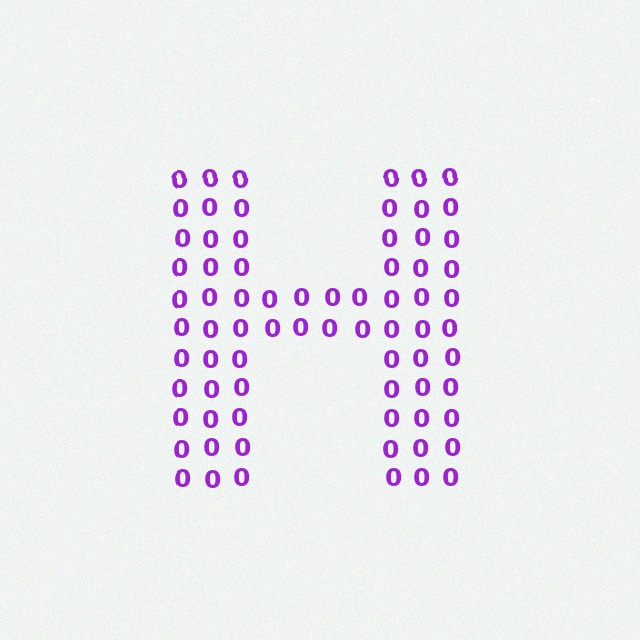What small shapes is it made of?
It is made of small digit 0's.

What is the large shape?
The large shape is the letter H.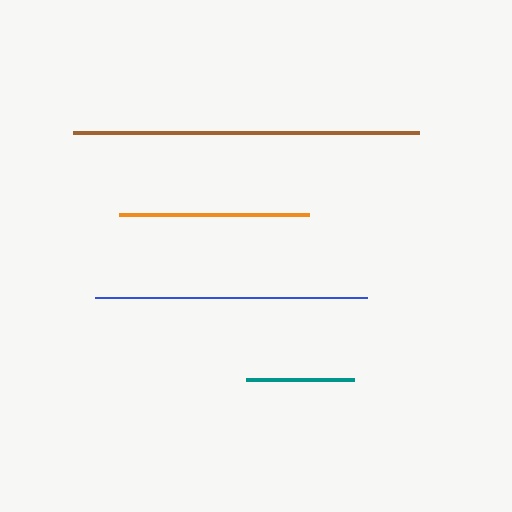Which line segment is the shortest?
The teal line is the shortest at approximately 108 pixels.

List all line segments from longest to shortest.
From longest to shortest: brown, blue, orange, teal.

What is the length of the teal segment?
The teal segment is approximately 108 pixels long.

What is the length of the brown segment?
The brown segment is approximately 346 pixels long.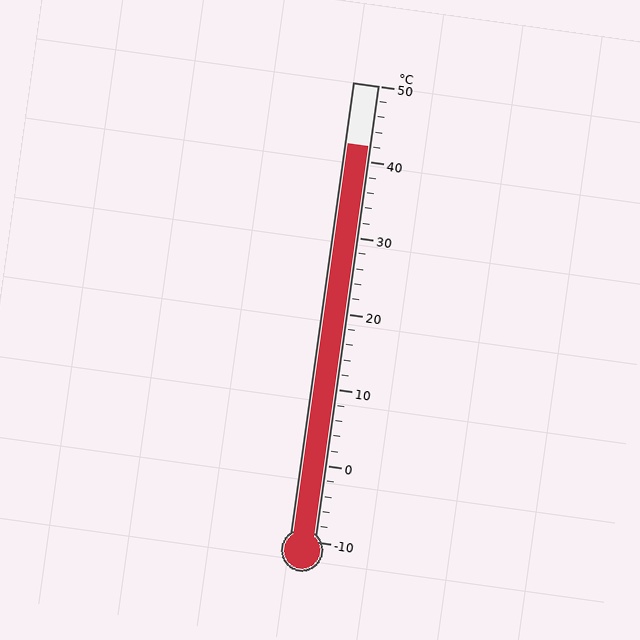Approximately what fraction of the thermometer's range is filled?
The thermometer is filled to approximately 85% of its range.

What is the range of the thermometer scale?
The thermometer scale ranges from -10°C to 50°C.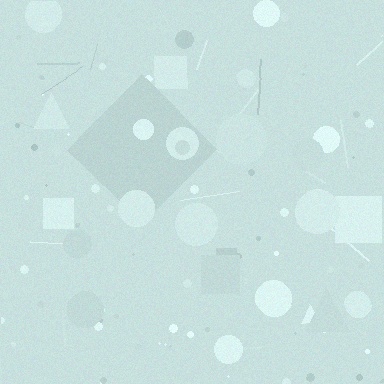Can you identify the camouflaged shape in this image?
The camouflaged shape is a diamond.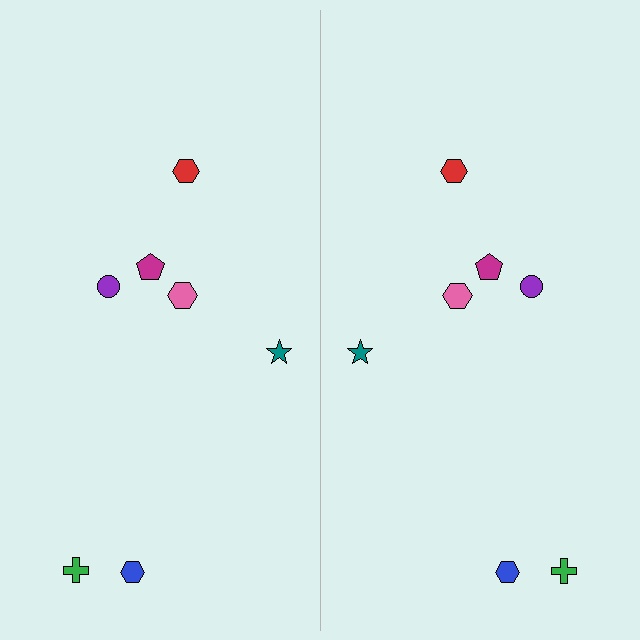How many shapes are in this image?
There are 14 shapes in this image.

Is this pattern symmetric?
Yes, this pattern has bilateral (reflection) symmetry.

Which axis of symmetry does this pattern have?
The pattern has a vertical axis of symmetry running through the center of the image.